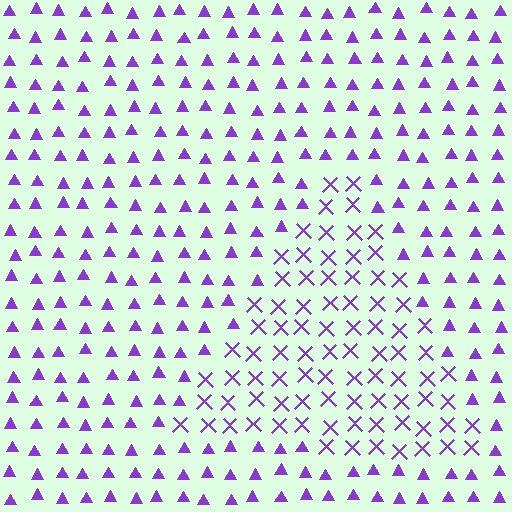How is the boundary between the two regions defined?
The boundary is defined by a change in element shape: X marks inside vs. triangles outside. All elements share the same color and spacing.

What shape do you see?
I see a triangle.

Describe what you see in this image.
The image is filled with small purple elements arranged in a uniform grid. A triangle-shaped region contains X marks, while the surrounding area contains triangles. The boundary is defined purely by the change in element shape.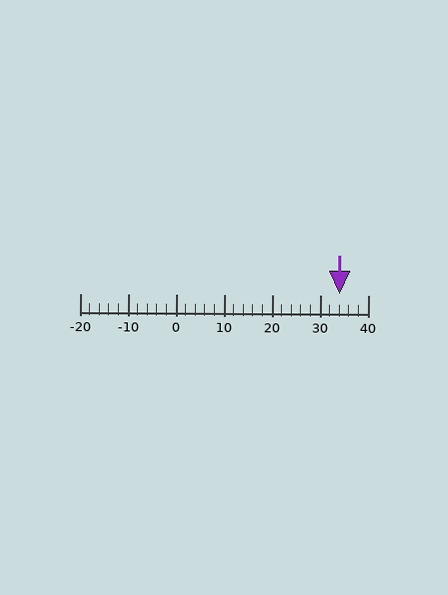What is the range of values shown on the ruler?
The ruler shows values from -20 to 40.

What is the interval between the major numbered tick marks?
The major tick marks are spaced 10 units apart.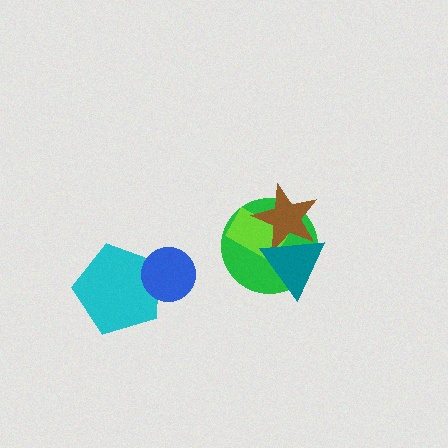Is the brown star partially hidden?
Yes, it is partially covered by another shape.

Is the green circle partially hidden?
Yes, it is partially covered by another shape.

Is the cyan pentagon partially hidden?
Yes, it is partially covered by another shape.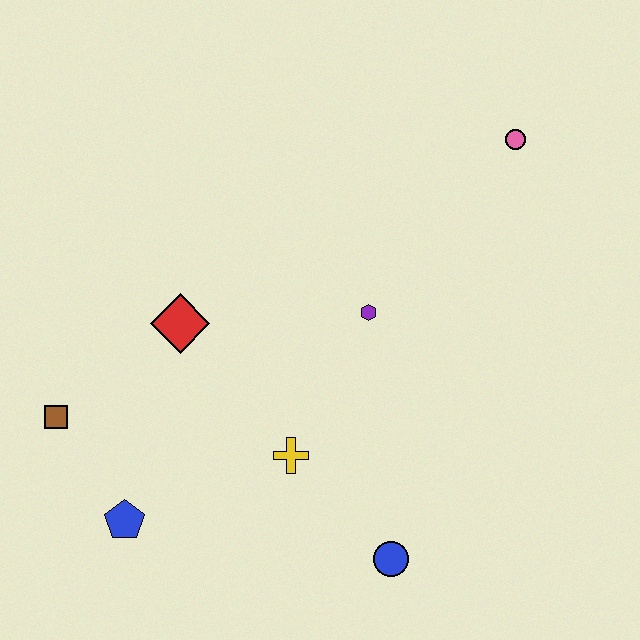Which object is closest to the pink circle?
The purple hexagon is closest to the pink circle.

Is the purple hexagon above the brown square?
Yes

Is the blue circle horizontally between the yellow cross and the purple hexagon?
No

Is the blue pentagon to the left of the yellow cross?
Yes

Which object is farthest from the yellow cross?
The pink circle is farthest from the yellow cross.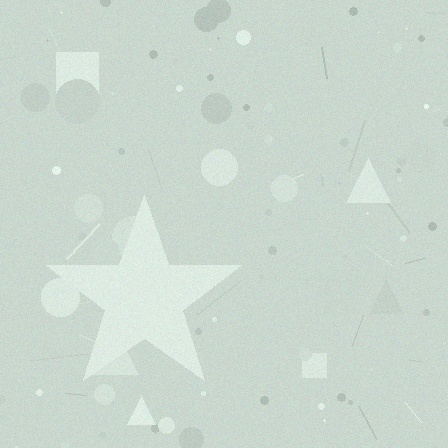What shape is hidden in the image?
A star is hidden in the image.